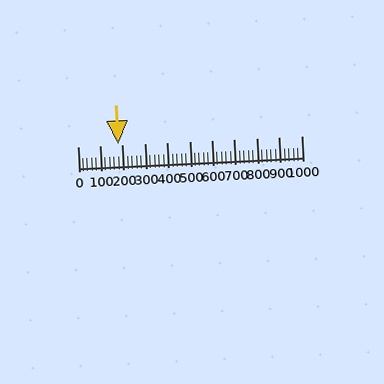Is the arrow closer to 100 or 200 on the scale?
The arrow is closer to 200.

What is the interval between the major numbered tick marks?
The major tick marks are spaced 100 units apart.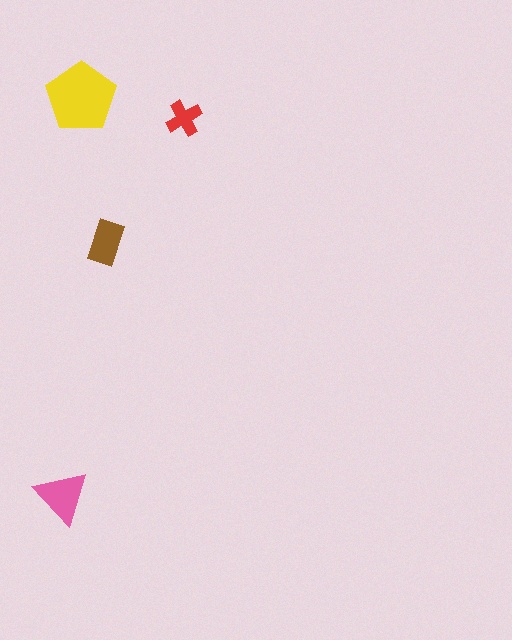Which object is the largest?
The yellow pentagon.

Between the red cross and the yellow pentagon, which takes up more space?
The yellow pentagon.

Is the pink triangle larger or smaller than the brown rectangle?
Larger.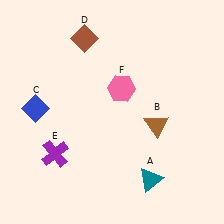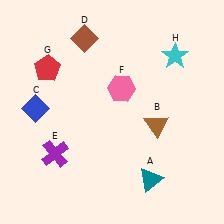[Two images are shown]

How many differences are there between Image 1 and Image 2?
There are 2 differences between the two images.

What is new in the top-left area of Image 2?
A red pentagon (G) was added in the top-left area of Image 2.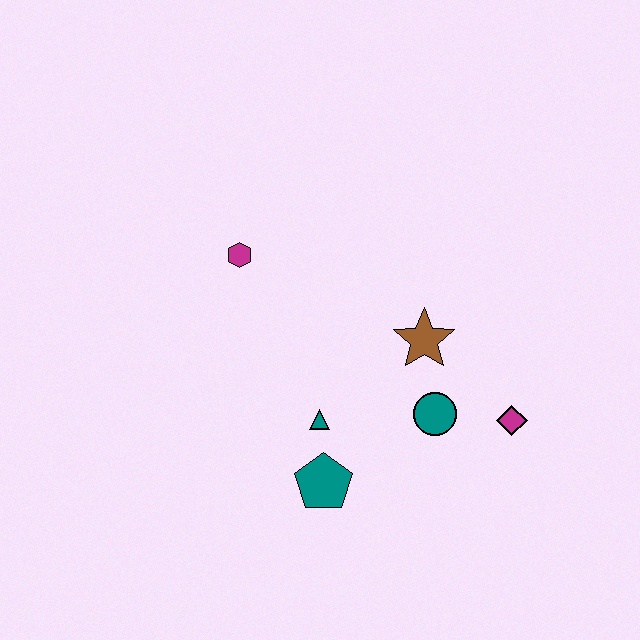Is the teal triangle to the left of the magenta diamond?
Yes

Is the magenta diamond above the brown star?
No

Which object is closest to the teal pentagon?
The teal triangle is closest to the teal pentagon.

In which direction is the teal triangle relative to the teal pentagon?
The teal triangle is above the teal pentagon.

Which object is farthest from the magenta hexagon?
The magenta diamond is farthest from the magenta hexagon.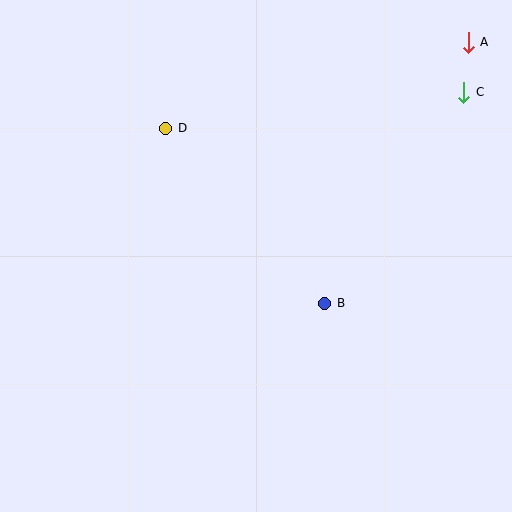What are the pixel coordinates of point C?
Point C is at (464, 92).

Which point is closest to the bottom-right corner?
Point B is closest to the bottom-right corner.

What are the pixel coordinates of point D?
Point D is at (166, 128).